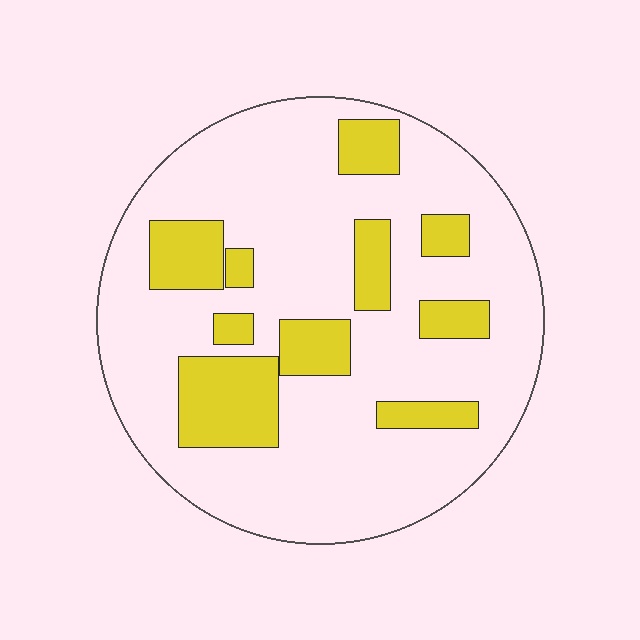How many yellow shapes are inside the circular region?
10.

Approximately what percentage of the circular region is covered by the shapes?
Approximately 25%.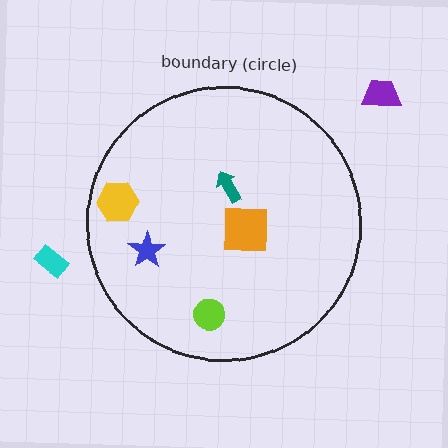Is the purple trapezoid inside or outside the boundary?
Outside.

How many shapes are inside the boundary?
5 inside, 2 outside.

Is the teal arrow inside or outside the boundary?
Inside.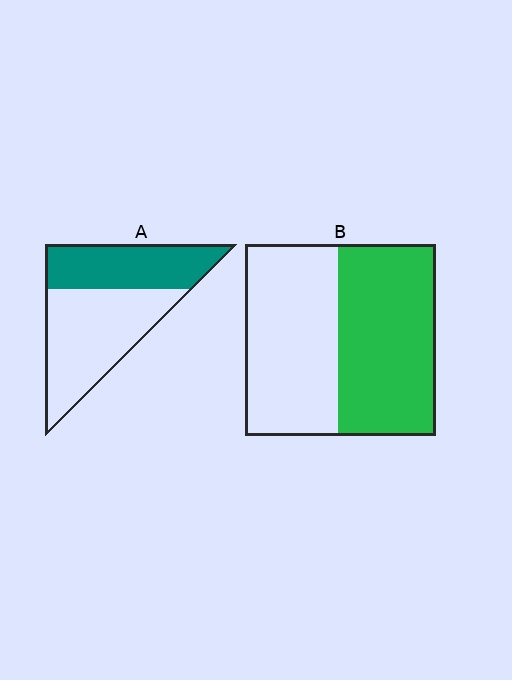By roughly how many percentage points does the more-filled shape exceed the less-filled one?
By roughly 10 percentage points (B over A).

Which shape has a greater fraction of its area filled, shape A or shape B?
Shape B.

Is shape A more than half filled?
No.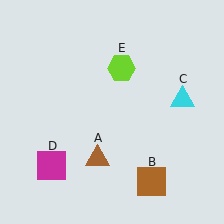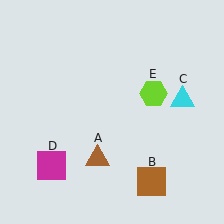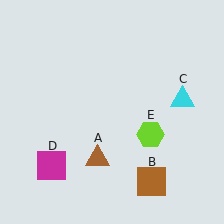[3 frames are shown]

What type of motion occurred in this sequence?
The lime hexagon (object E) rotated clockwise around the center of the scene.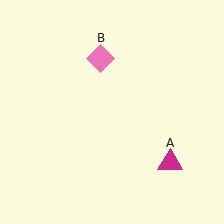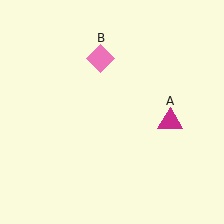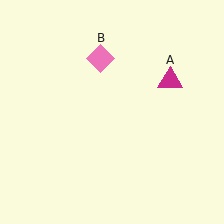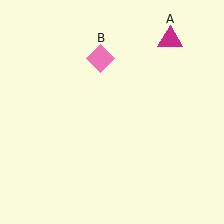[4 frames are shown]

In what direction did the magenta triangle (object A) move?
The magenta triangle (object A) moved up.